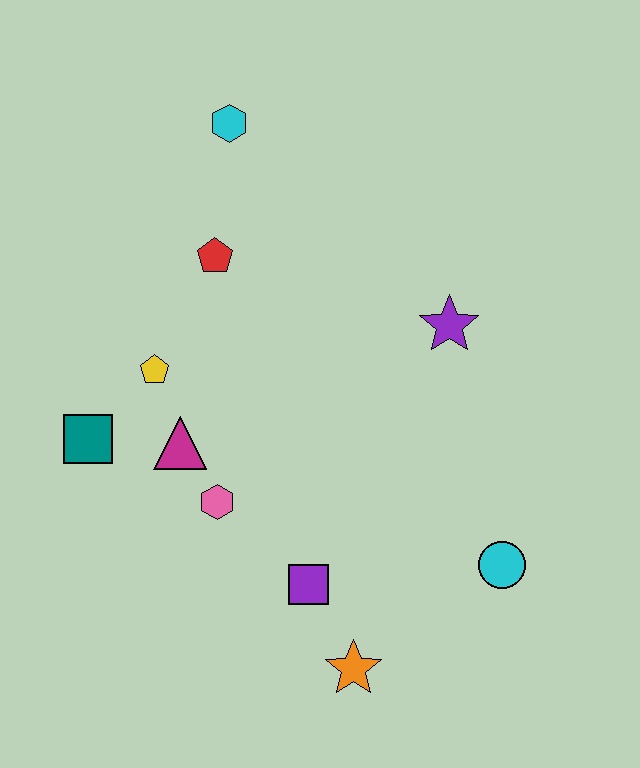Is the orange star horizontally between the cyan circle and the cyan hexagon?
Yes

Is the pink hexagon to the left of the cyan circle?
Yes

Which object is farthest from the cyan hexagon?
The orange star is farthest from the cyan hexagon.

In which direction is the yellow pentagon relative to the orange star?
The yellow pentagon is above the orange star.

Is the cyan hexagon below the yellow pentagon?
No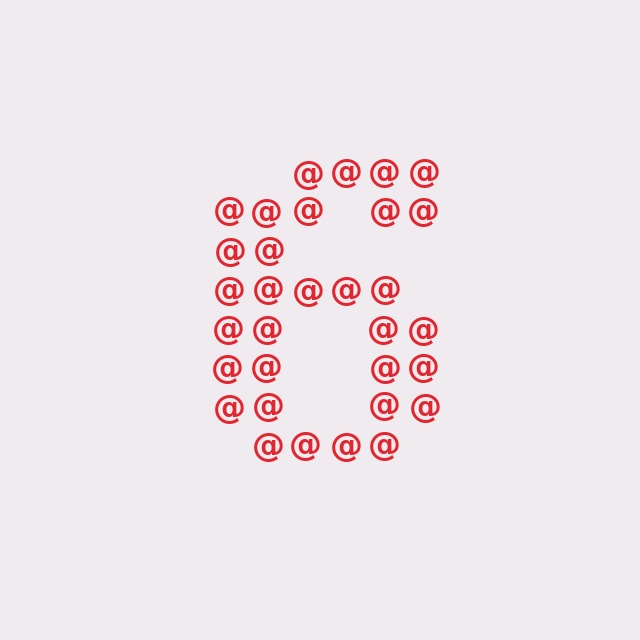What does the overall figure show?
The overall figure shows the digit 6.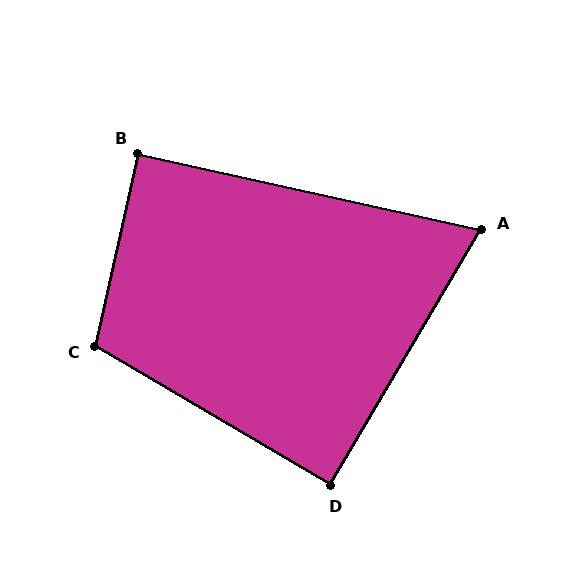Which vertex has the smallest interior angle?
A, at approximately 72 degrees.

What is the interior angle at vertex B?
Approximately 90 degrees (approximately right).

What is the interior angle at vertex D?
Approximately 90 degrees (approximately right).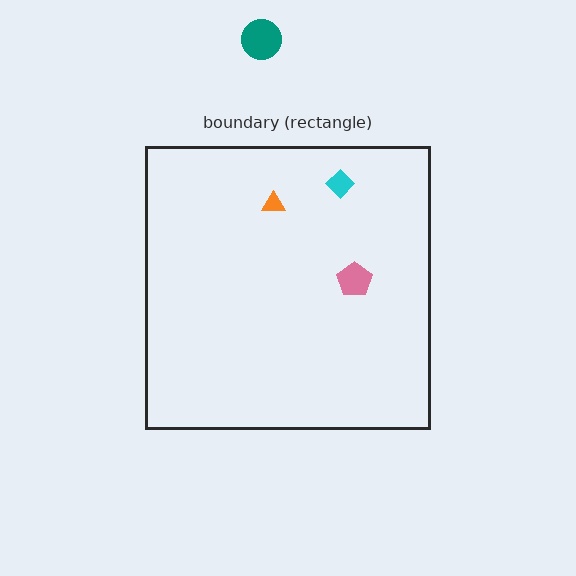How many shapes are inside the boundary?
3 inside, 1 outside.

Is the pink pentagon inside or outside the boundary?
Inside.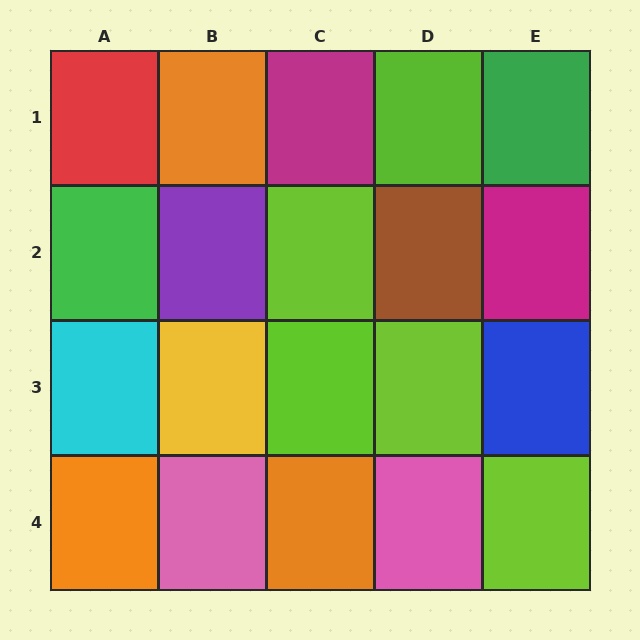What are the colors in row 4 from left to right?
Orange, pink, orange, pink, lime.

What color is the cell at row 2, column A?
Green.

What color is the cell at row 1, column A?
Red.